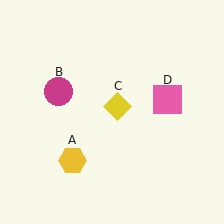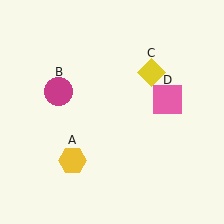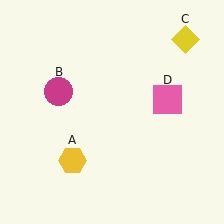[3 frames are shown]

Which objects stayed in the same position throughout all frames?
Yellow hexagon (object A) and magenta circle (object B) and pink square (object D) remained stationary.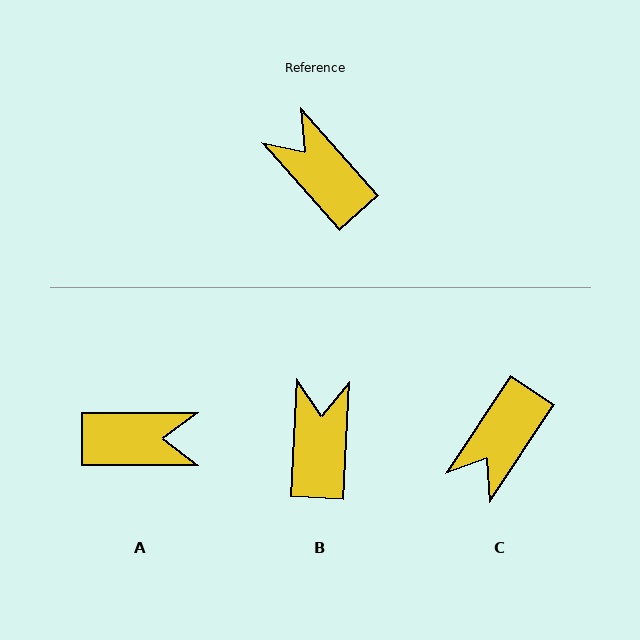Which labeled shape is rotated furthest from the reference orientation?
A, about 131 degrees away.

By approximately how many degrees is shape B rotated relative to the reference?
Approximately 44 degrees clockwise.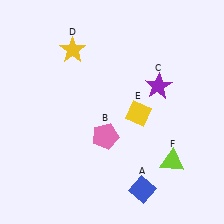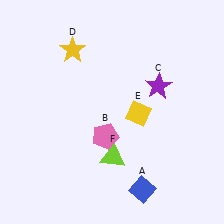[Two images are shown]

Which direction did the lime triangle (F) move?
The lime triangle (F) moved left.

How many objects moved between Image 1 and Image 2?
1 object moved between the two images.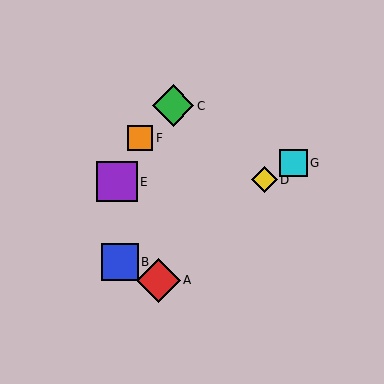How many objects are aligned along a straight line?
3 objects (B, D, G) are aligned along a straight line.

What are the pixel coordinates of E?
Object E is at (117, 182).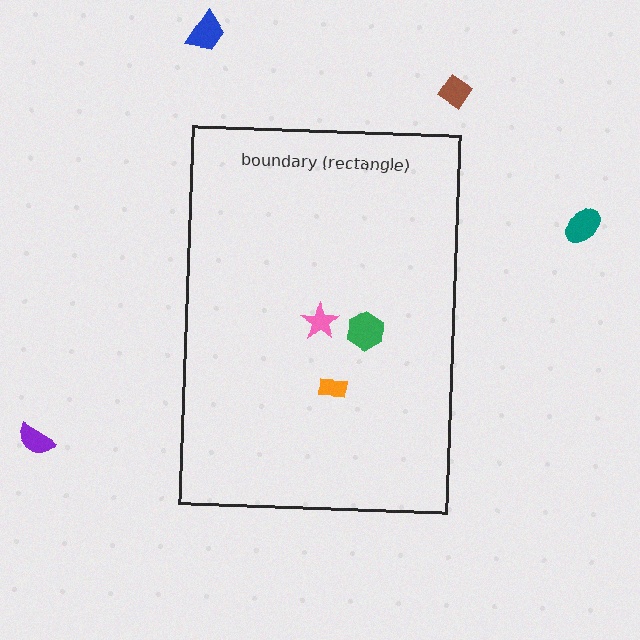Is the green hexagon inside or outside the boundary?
Inside.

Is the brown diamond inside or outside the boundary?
Outside.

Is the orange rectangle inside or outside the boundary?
Inside.